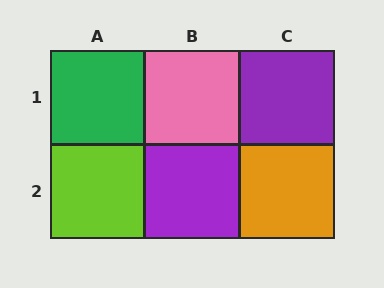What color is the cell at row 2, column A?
Lime.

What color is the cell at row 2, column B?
Purple.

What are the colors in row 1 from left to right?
Green, pink, purple.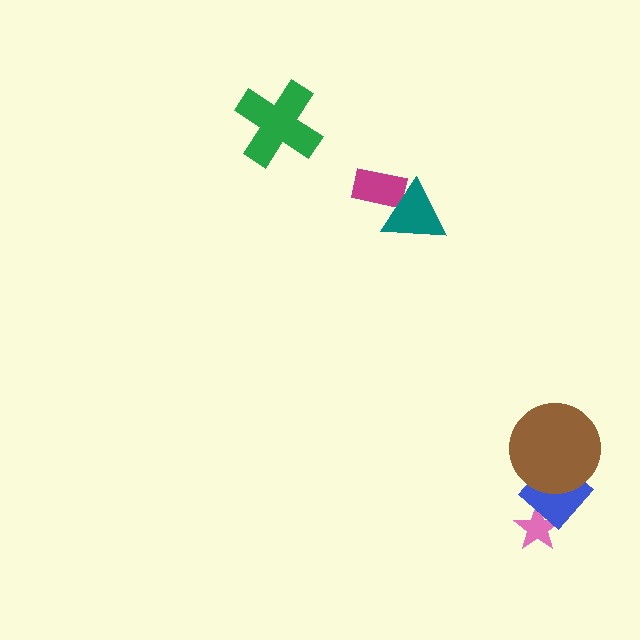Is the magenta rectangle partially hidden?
Yes, it is partially covered by another shape.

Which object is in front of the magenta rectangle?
The teal triangle is in front of the magenta rectangle.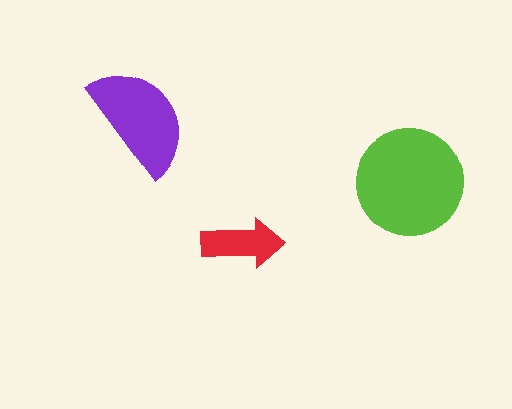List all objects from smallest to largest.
The red arrow, the purple semicircle, the lime circle.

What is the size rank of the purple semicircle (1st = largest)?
2nd.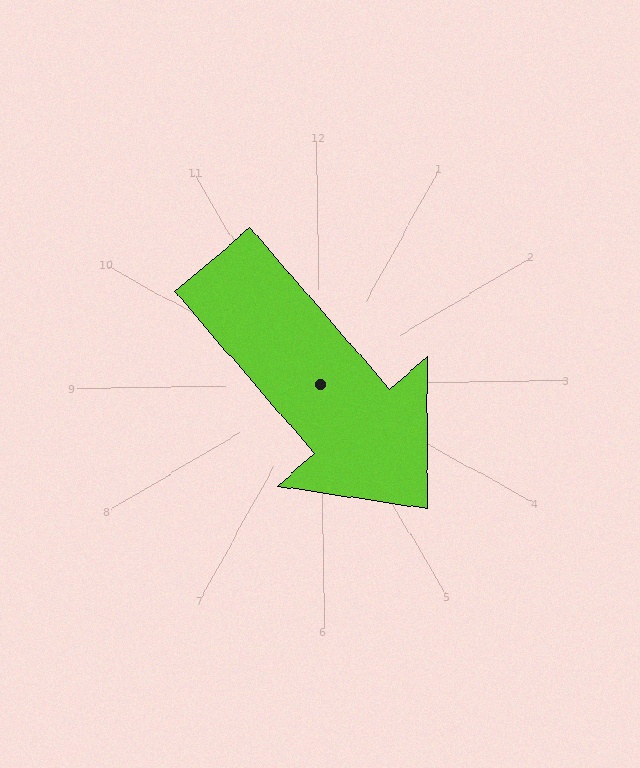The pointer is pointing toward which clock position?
Roughly 5 o'clock.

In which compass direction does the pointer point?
Southeast.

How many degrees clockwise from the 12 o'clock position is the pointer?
Approximately 140 degrees.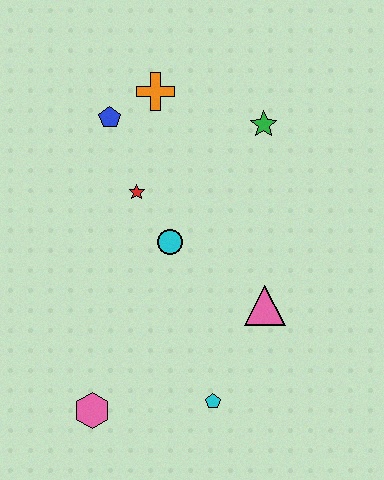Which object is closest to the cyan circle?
The red star is closest to the cyan circle.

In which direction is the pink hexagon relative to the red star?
The pink hexagon is below the red star.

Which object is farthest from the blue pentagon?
The cyan pentagon is farthest from the blue pentagon.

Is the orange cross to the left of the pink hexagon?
No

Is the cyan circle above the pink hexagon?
Yes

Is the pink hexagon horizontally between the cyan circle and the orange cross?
No